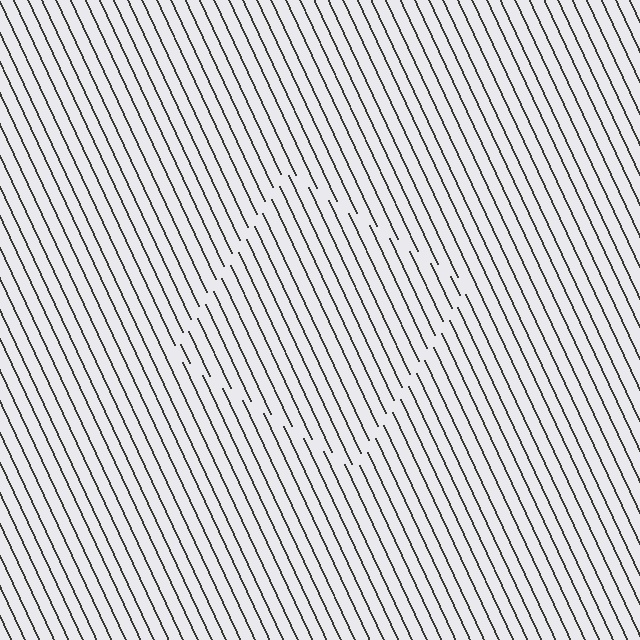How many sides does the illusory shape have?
4 sides — the line-ends trace a square.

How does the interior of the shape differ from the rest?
The interior of the shape contains the same grating, shifted by half a period — the contour is defined by the phase discontinuity where line-ends from the inner and outer gratings abut.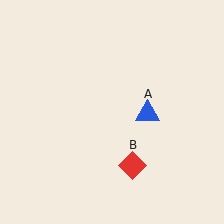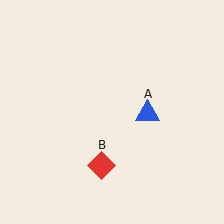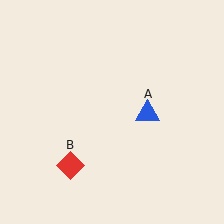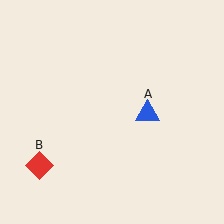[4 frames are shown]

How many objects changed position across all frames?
1 object changed position: red diamond (object B).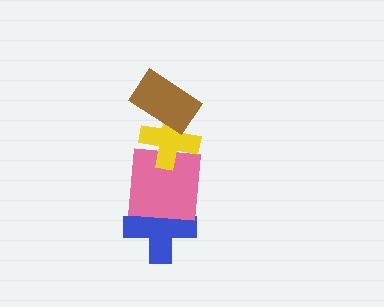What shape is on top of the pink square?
The yellow cross is on top of the pink square.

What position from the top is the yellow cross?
The yellow cross is 2nd from the top.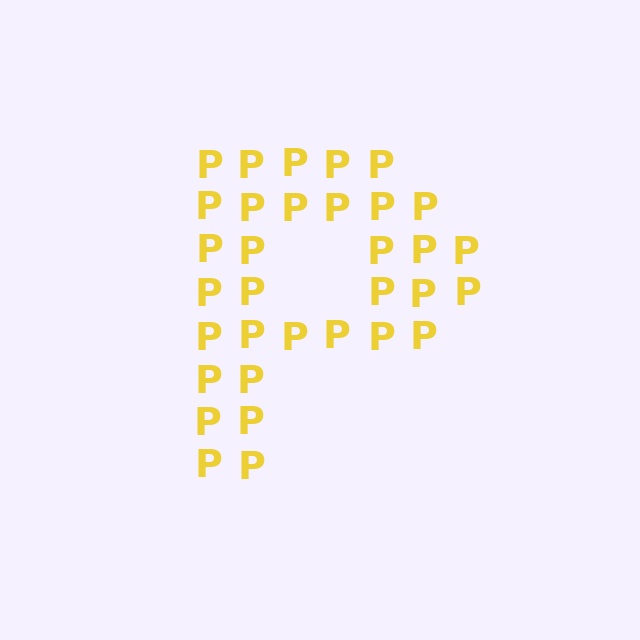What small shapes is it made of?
It is made of small letter P's.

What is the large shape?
The large shape is the letter P.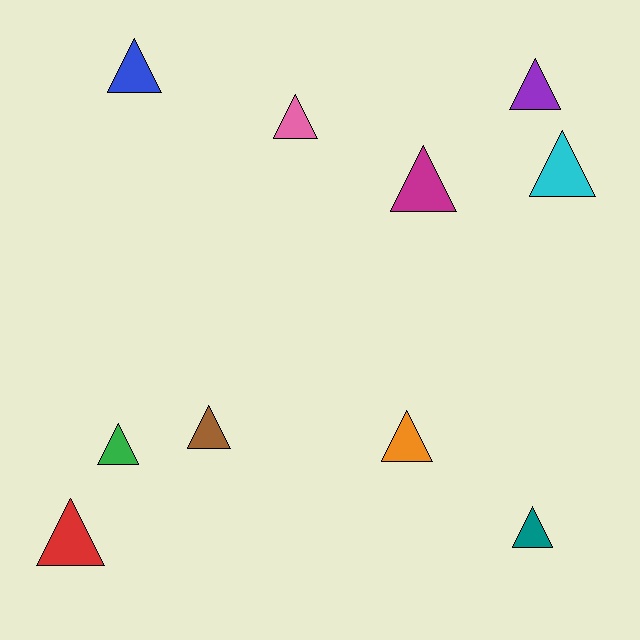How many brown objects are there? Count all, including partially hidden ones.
There is 1 brown object.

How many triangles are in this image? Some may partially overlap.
There are 10 triangles.